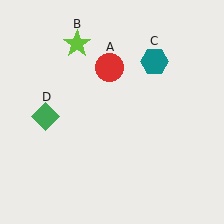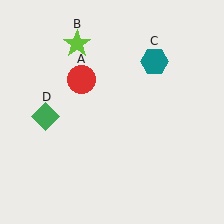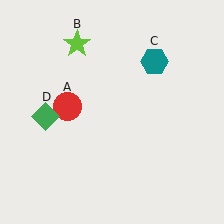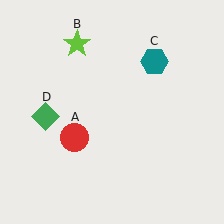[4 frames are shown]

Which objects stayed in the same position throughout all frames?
Lime star (object B) and teal hexagon (object C) and green diamond (object D) remained stationary.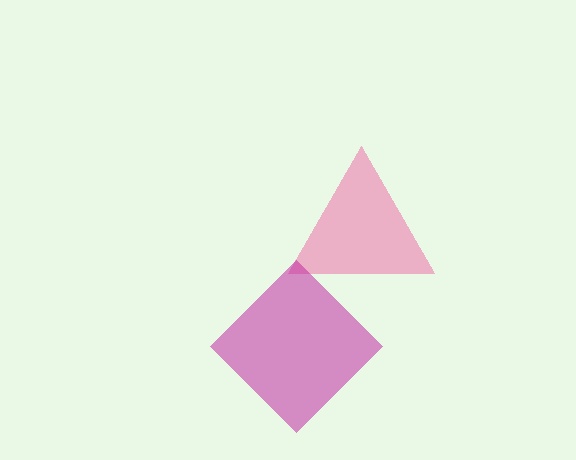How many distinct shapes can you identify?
There are 2 distinct shapes: a pink triangle, a magenta diamond.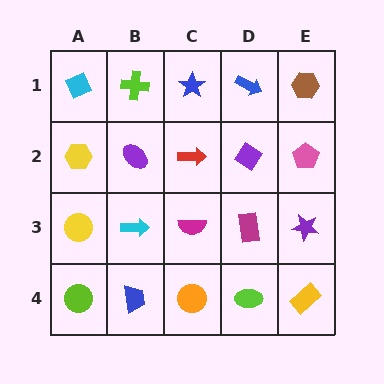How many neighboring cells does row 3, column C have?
4.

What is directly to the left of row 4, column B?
A lime circle.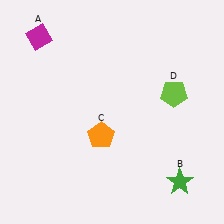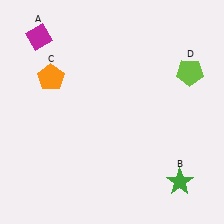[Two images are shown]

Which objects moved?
The objects that moved are: the orange pentagon (C), the lime pentagon (D).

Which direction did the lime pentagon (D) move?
The lime pentagon (D) moved up.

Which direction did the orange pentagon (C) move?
The orange pentagon (C) moved up.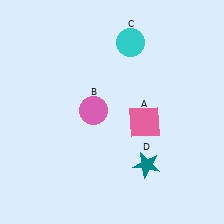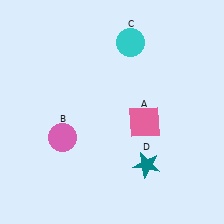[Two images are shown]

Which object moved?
The pink circle (B) moved left.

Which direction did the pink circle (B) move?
The pink circle (B) moved left.